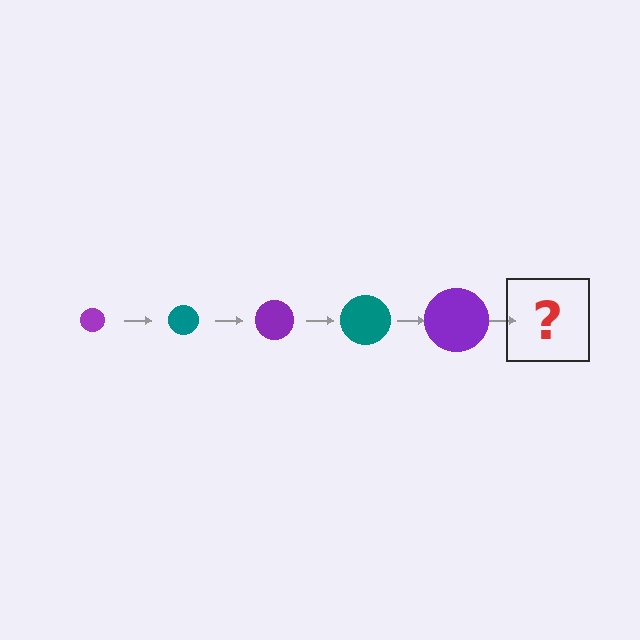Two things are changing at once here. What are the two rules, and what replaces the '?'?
The two rules are that the circle grows larger each step and the color cycles through purple and teal. The '?' should be a teal circle, larger than the previous one.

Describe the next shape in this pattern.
It should be a teal circle, larger than the previous one.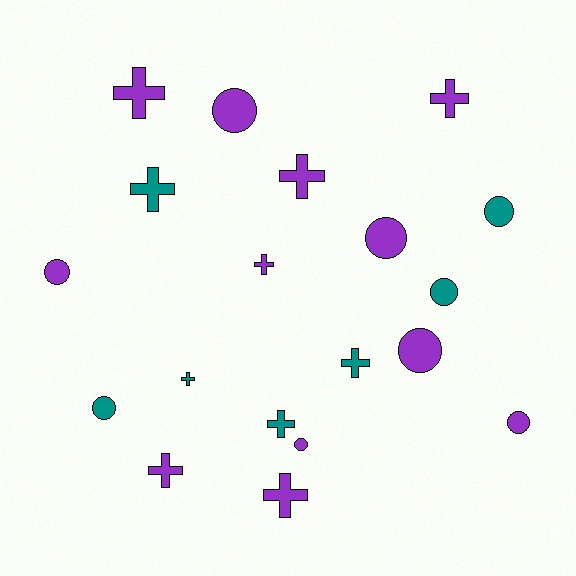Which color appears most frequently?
Purple, with 12 objects.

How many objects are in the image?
There are 19 objects.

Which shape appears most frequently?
Cross, with 10 objects.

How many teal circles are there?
There are 3 teal circles.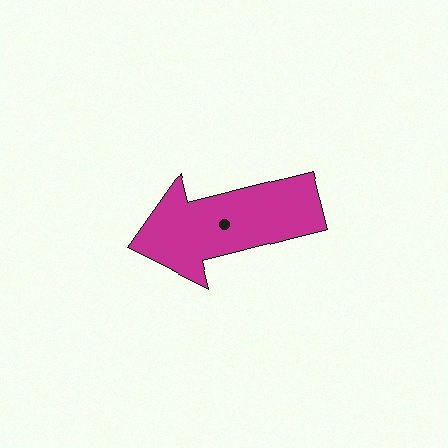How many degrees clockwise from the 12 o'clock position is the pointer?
Approximately 256 degrees.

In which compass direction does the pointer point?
West.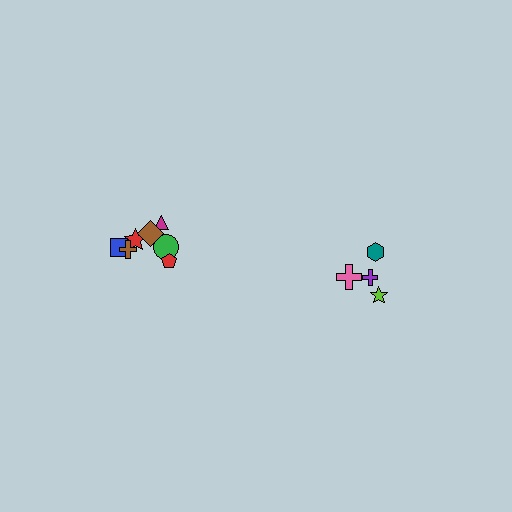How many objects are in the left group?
There are 7 objects.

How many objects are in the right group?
There are 4 objects.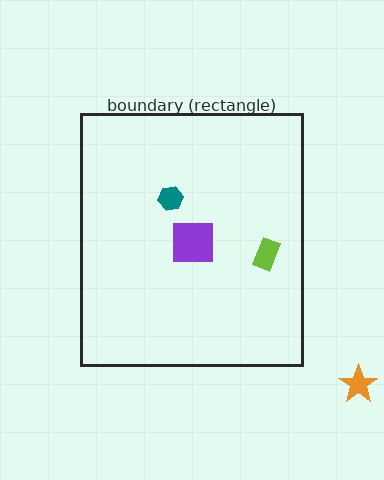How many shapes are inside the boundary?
3 inside, 1 outside.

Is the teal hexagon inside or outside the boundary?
Inside.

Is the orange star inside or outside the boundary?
Outside.